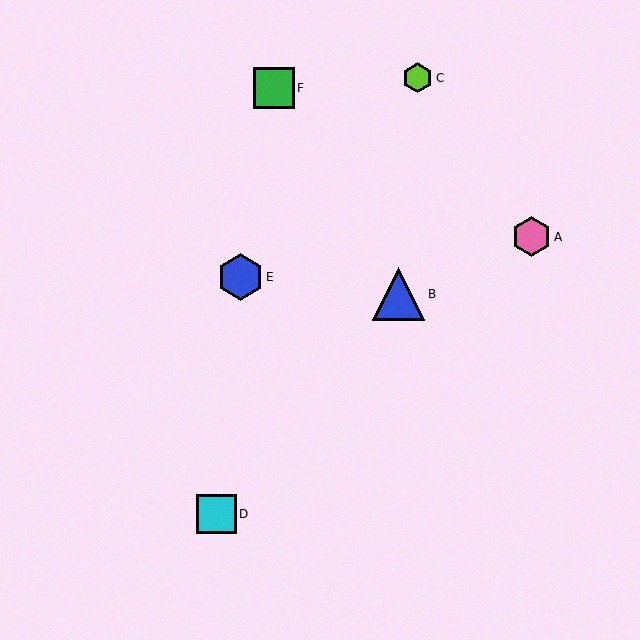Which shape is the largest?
The blue triangle (labeled B) is the largest.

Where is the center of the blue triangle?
The center of the blue triangle is at (399, 294).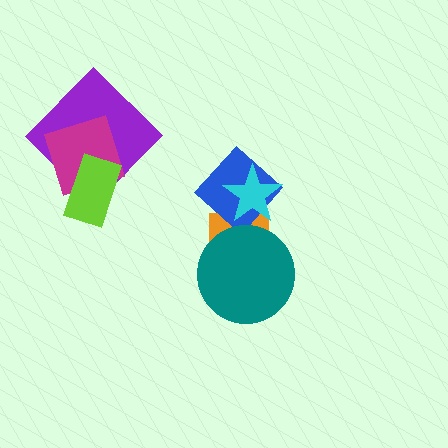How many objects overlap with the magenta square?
2 objects overlap with the magenta square.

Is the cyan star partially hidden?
No, no other shape covers it.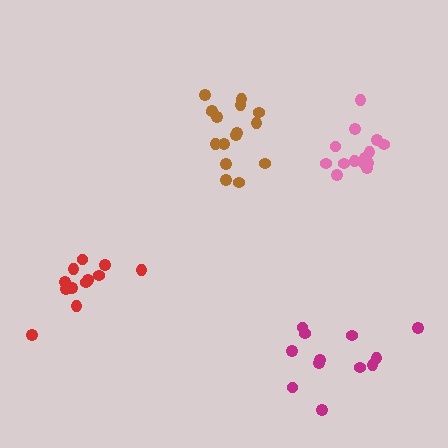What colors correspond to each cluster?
The clusters are colored: magenta, brown, pink, red.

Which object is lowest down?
The magenta cluster is bottommost.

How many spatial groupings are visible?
There are 4 spatial groupings.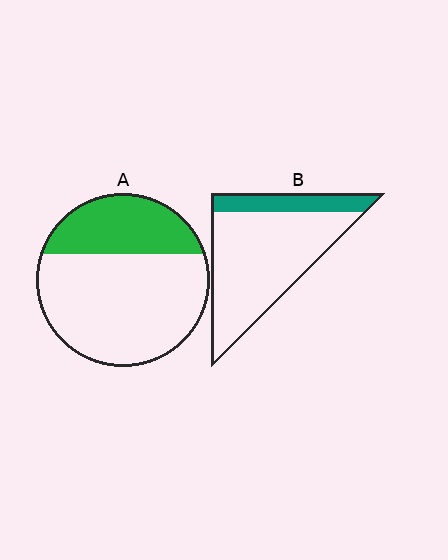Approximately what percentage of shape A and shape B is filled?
A is approximately 30% and B is approximately 20%.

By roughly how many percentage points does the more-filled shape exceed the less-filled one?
By roughly 10 percentage points (A over B).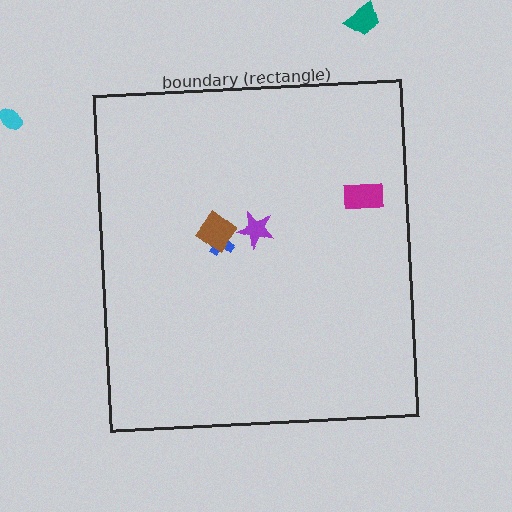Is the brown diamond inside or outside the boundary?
Inside.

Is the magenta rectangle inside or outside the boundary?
Inside.